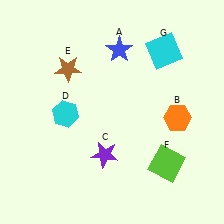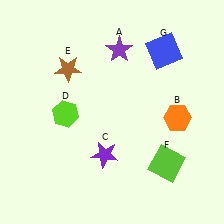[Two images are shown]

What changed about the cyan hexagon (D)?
In Image 1, D is cyan. In Image 2, it changed to lime.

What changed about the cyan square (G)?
In Image 1, G is cyan. In Image 2, it changed to blue.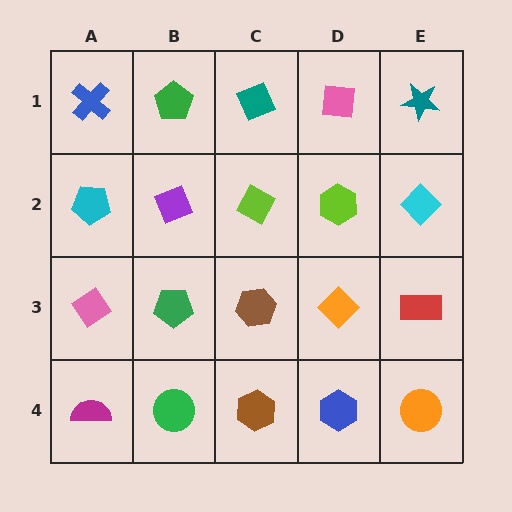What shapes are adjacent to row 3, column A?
A cyan pentagon (row 2, column A), a magenta semicircle (row 4, column A), a green pentagon (row 3, column B).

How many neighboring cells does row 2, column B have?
4.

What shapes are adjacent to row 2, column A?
A blue cross (row 1, column A), a pink diamond (row 3, column A), a purple diamond (row 2, column B).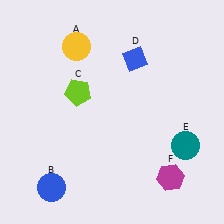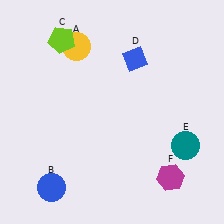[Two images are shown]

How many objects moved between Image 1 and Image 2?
1 object moved between the two images.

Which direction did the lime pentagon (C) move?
The lime pentagon (C) moved up.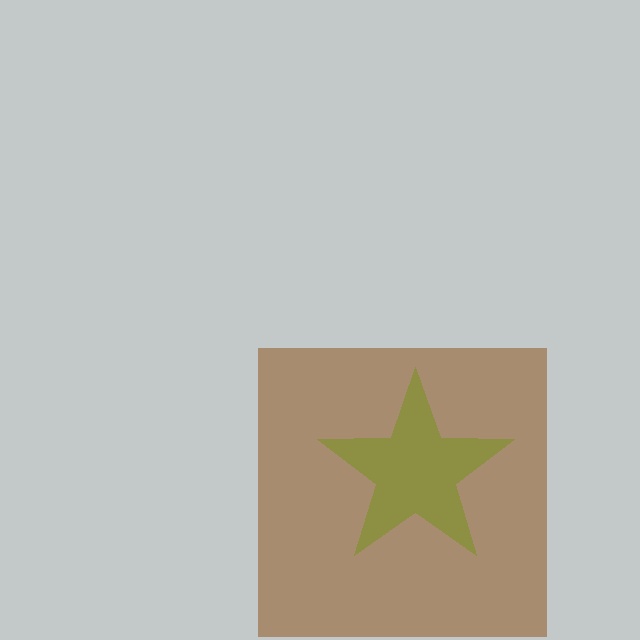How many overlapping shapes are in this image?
There are 2 overlapping shapes in the image.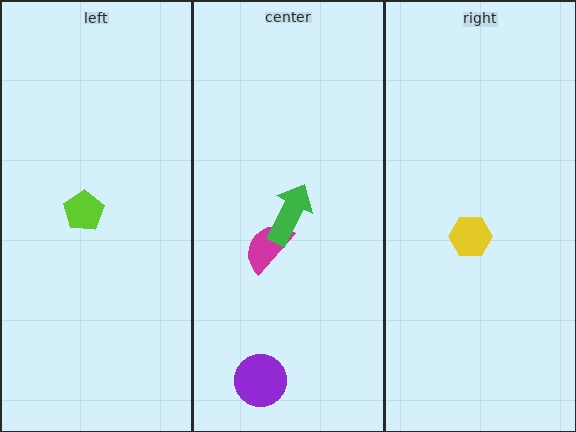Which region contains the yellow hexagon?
The right region.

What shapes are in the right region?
The yellow hexagon.